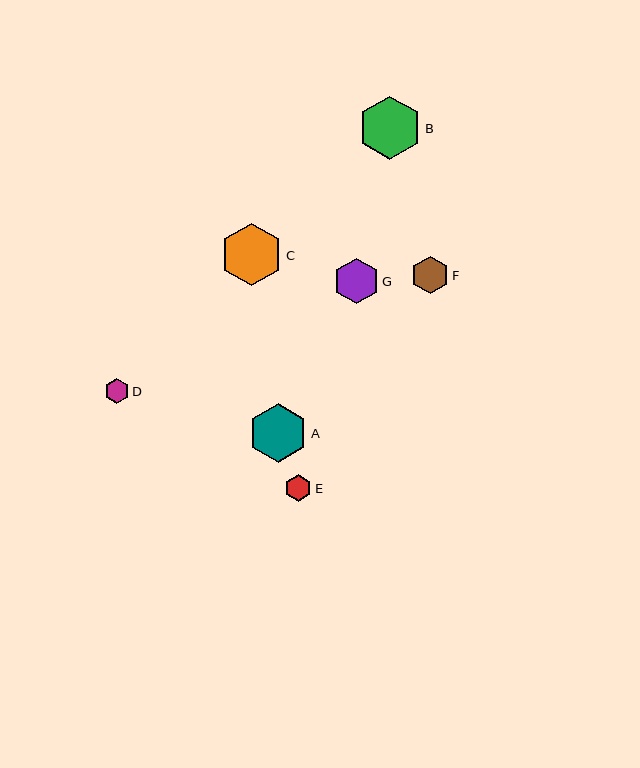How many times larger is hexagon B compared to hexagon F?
Hexagon B is approximately 1.7 times the size of hexagon F.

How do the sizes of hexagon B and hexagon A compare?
Hexagon B and hexagon A are approximately the same size.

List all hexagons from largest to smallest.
From largest to smallest: B, C, A, G, F, E, D.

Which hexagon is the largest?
Hexagon B is the largest with a size of approximately 64 pixels.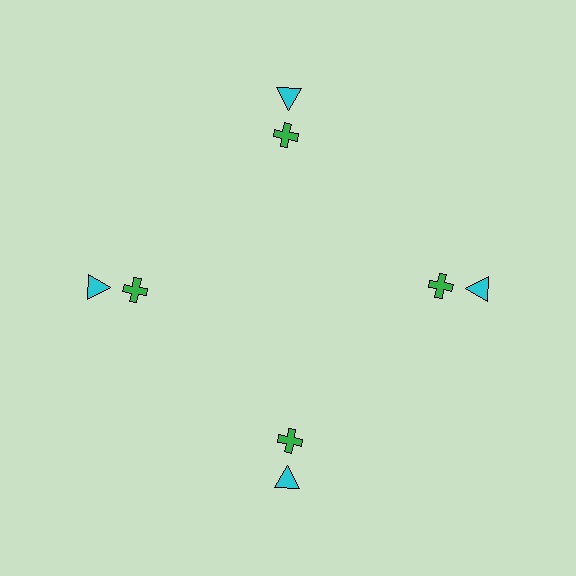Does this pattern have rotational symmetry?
Yes, this pattern has 4-fold rotational symmetry. It looks the same after rotating 90 degrees around the center.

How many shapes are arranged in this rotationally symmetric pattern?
There are 8 shapes, arranged in 4 groups of 2.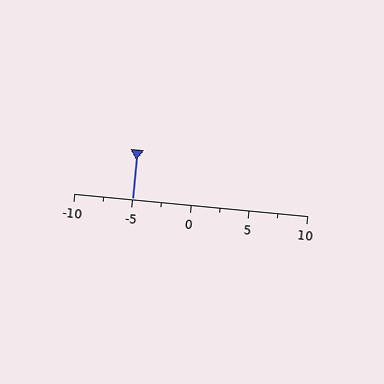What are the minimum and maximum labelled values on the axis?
The axis runs from -10 to 10.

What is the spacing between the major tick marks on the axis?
The major ticks are spaced 5 apart.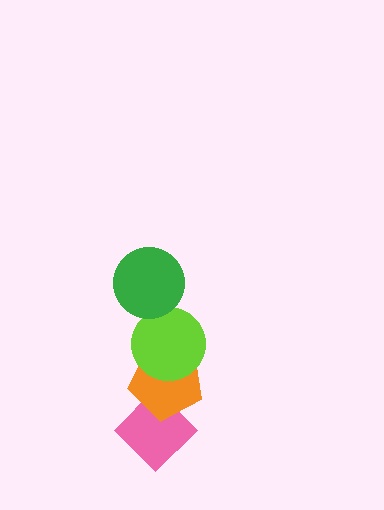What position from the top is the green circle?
The green circle is 1st from the top.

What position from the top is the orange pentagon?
The orange pentagon is 3rd from the top.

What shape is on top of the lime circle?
The green circle is on top of the lime circle.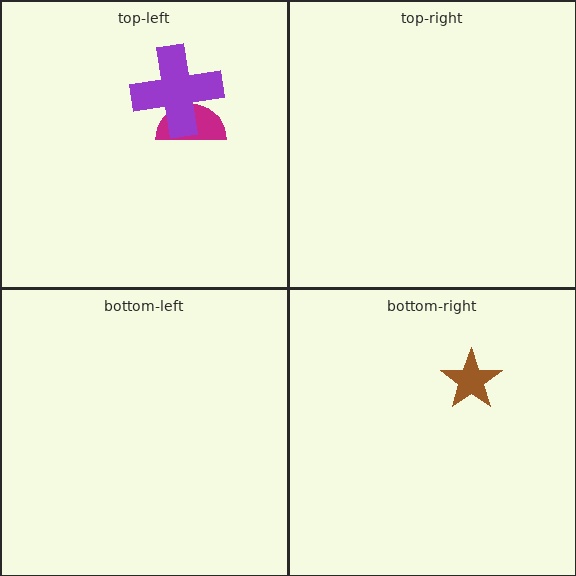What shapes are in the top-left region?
The magenta semicircle, the purple cross.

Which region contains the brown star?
The bottom-right region.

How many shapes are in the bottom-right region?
1.